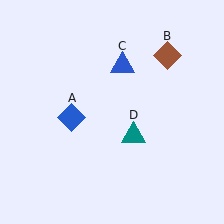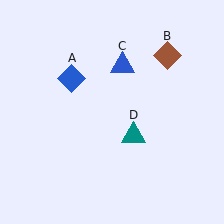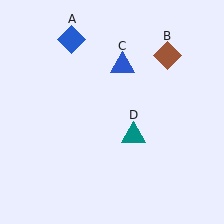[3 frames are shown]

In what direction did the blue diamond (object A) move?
The blue diamond (object A) moved up.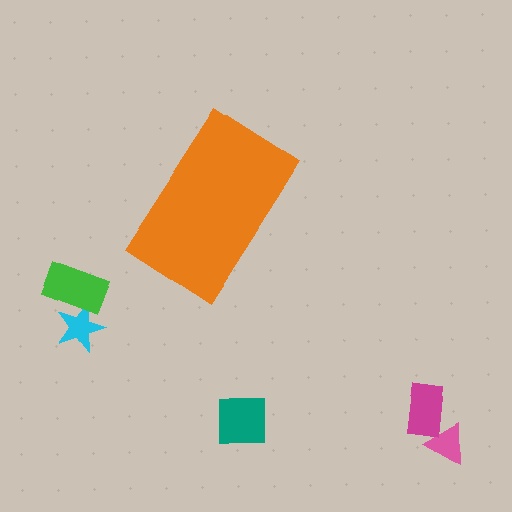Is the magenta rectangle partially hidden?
No, the magenta rectangle is fully visible.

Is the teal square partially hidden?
No, the teal square is fully visible.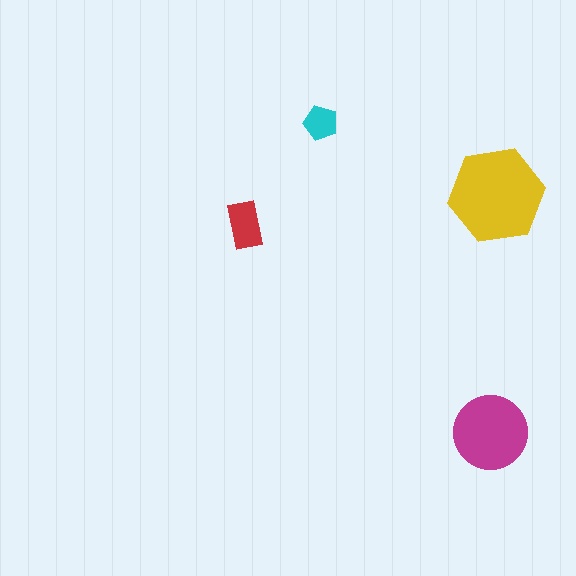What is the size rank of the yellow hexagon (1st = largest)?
1st.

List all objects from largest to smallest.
The yellow hexagon, the magenta circle, the red rectangle, the cyan pentagon.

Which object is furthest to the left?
The red rectangle is leftmost.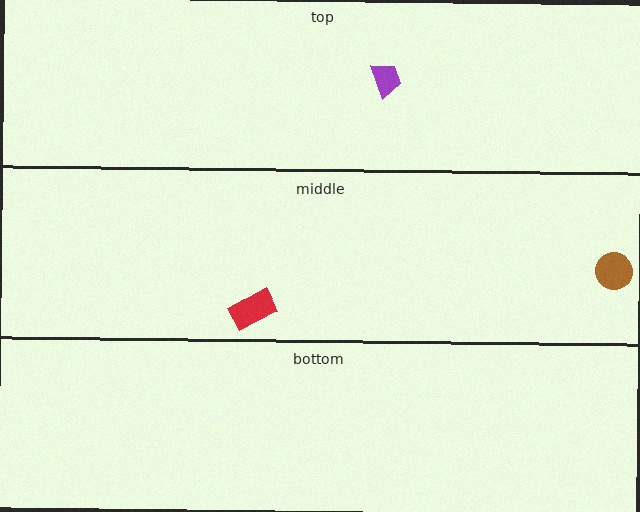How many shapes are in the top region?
1.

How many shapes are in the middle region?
2.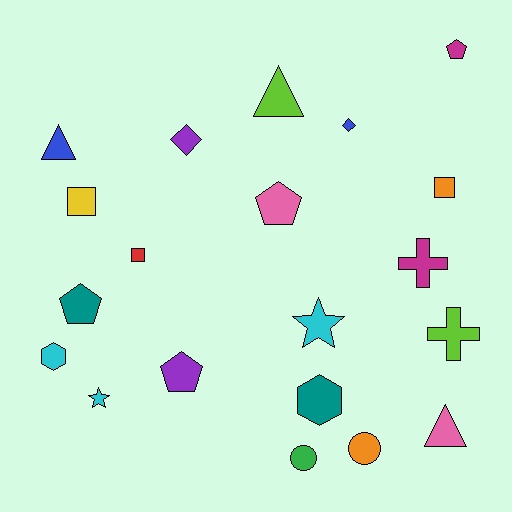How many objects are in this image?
There are 20 objects.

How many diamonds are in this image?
There are 2 diamonds.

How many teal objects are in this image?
There are 2 teal objects.